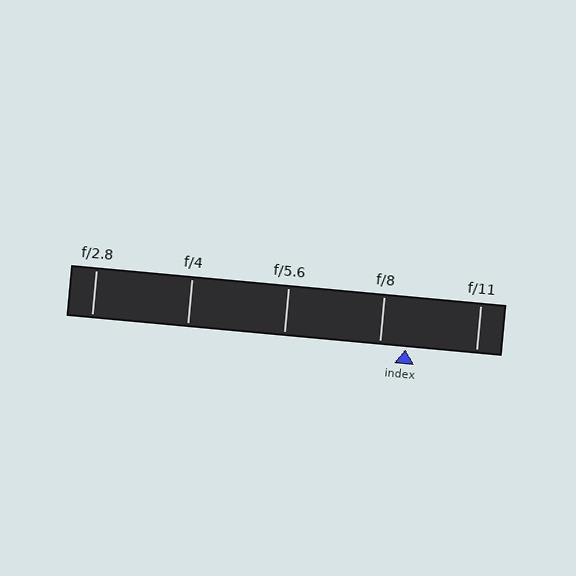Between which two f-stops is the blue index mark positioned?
The index mark is between f/8 and f/11.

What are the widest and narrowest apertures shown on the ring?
The widest aperture shown is f/2.8 and the narrowest is f/11.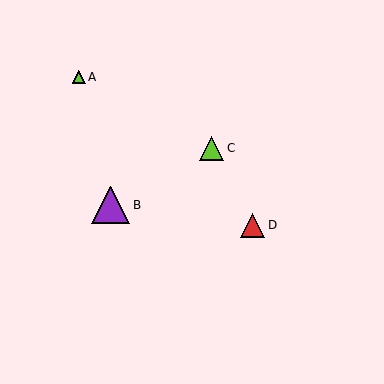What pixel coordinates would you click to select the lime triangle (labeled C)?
Click at (212, 148) to select the lime triangle C.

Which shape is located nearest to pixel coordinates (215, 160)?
The lime triangle (labeled C) at (212, 148) is nearest to that location.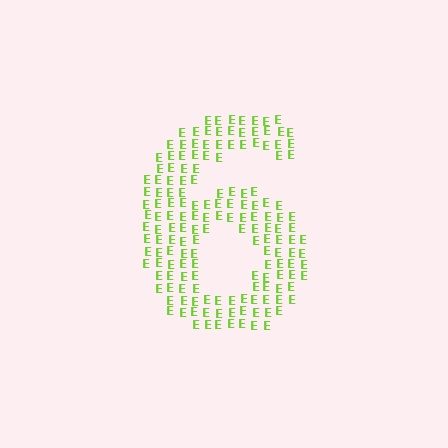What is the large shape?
The large shape is the digit 6.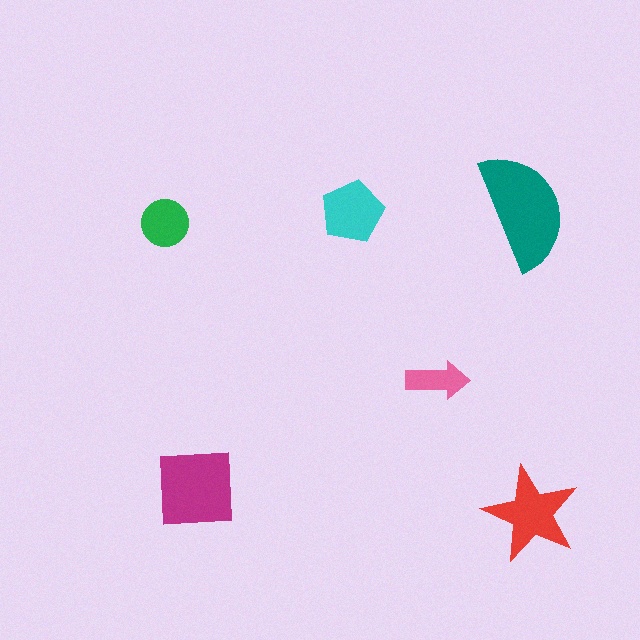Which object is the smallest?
The pink arrow.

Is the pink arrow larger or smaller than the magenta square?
Smaller.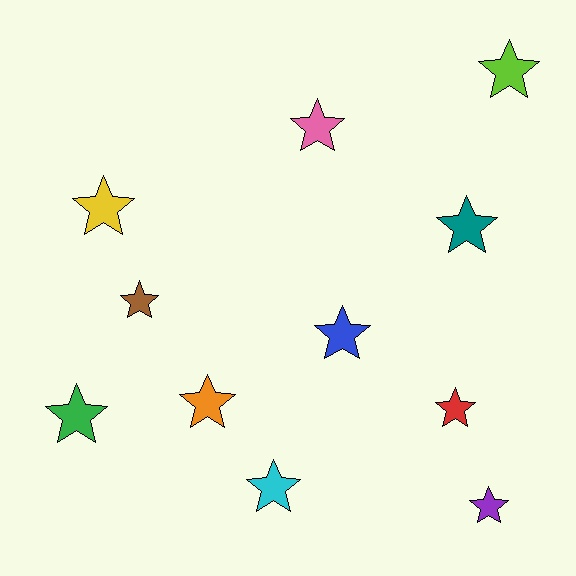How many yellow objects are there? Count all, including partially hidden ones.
There is 1 yellow object.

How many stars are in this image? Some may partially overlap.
There are 11 stars.